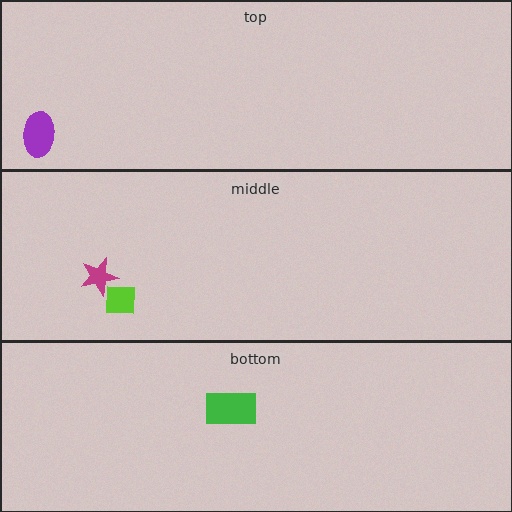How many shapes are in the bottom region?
1.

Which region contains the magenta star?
The middle region.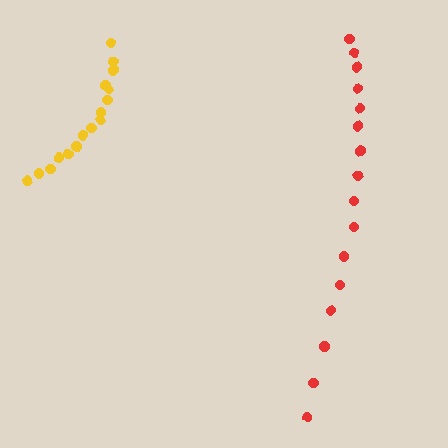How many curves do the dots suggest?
There are 2 distinct paths.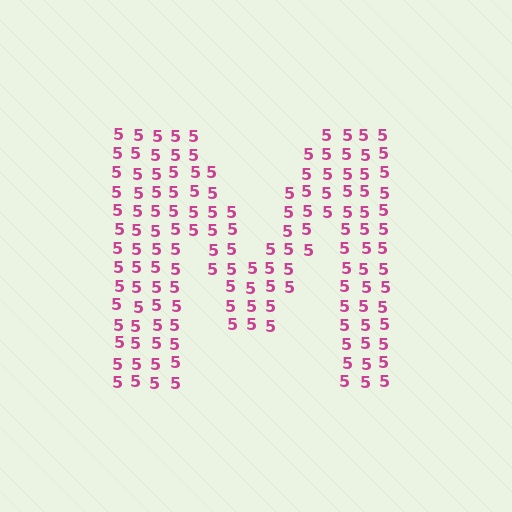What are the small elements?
The small elements are digit 5's.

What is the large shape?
The large shape is the letter M.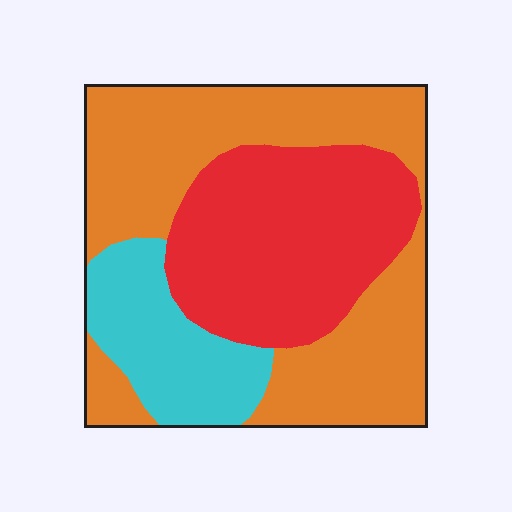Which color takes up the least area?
Cyan, at roughly 15%.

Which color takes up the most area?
Orange, at roughly 50%.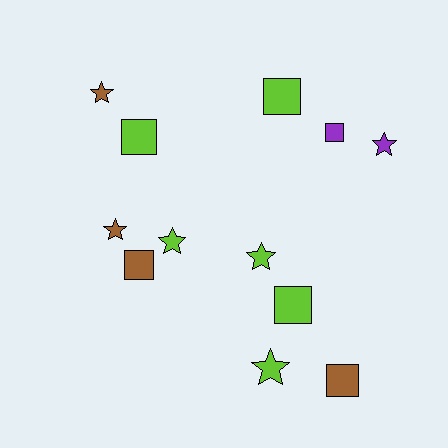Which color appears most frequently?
Lime, with 6 objects.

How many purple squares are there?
There is 1 purple square.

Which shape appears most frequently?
Square, with 6 objects.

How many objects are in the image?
There are 12 objects.